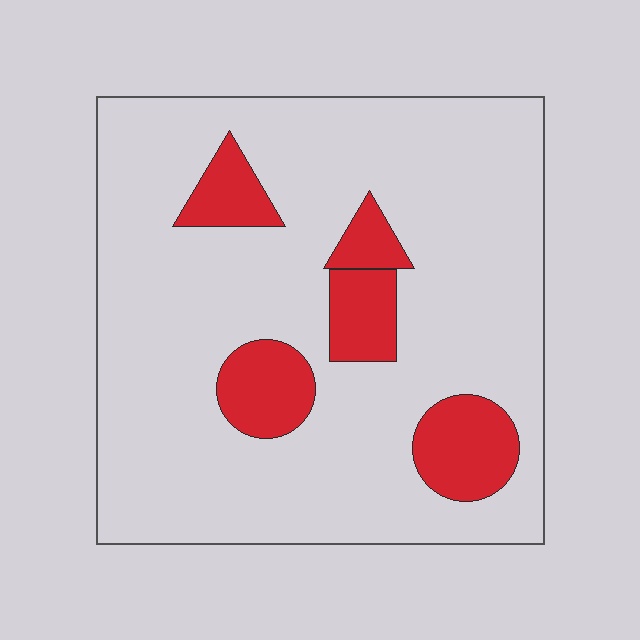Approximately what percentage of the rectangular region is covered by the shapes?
Approximately 15%.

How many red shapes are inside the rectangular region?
5.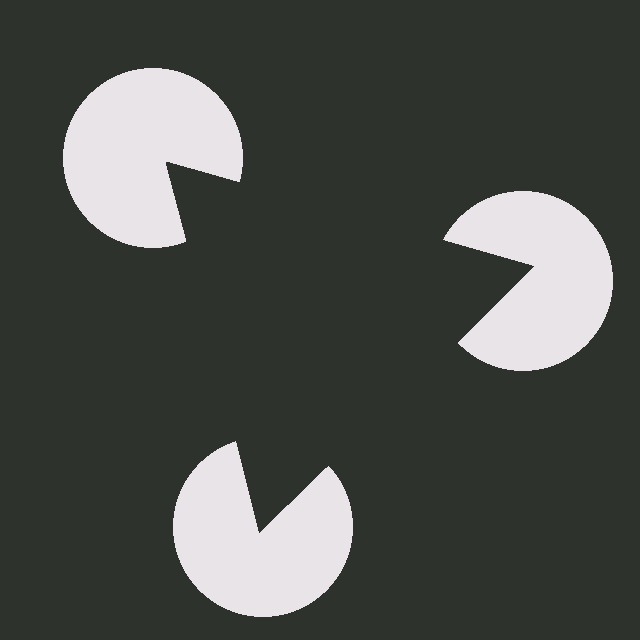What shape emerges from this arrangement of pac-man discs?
An illusory triangle — its edges are inferred from the aligned wedge cuts in the pac-man discs, not physically drawn.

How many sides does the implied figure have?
3 sides.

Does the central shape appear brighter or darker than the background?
It typically appears slightly darker than the background, even though no actual brightness change is drawn.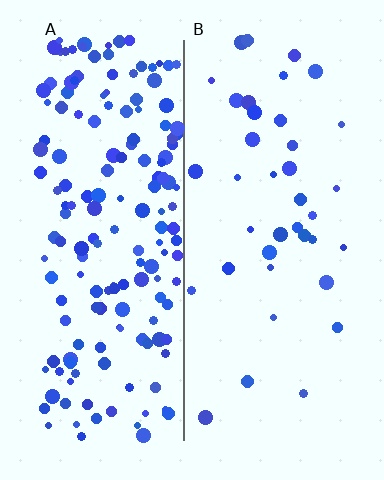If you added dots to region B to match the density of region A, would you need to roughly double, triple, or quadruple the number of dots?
Approximately quadruple.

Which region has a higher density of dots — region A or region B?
A (the left).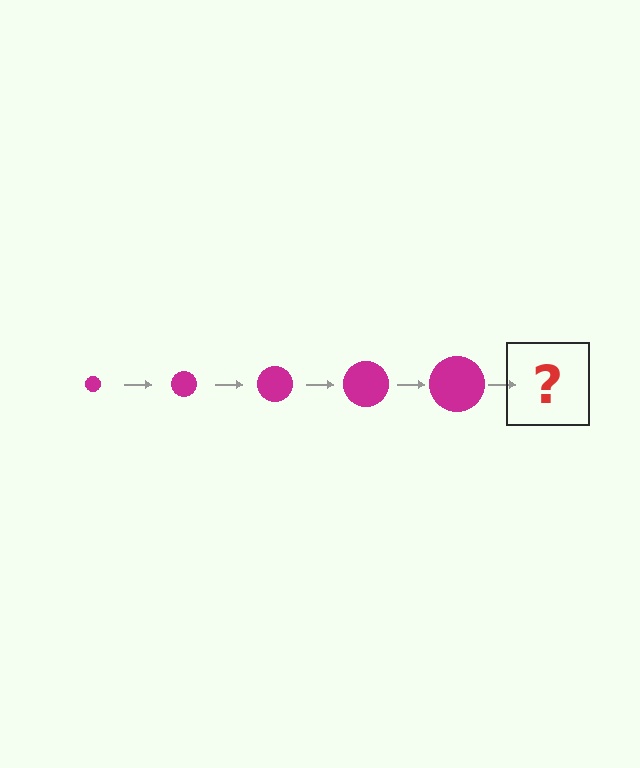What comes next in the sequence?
The next element should be a magenta circle, larger than the previous one.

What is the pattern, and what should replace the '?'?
The pattern is that the circle gets progressively larger each step. The '?' should be a magenta circle, larger than the previous one.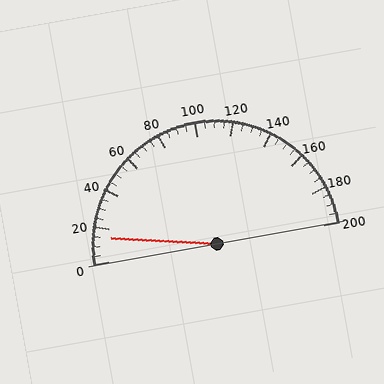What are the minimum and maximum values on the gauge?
The gauge ranges from 0 to 200.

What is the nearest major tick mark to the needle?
The nearest major tick mark is 20.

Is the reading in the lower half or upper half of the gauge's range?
The reading is in the lower half of the range (0 to 200).